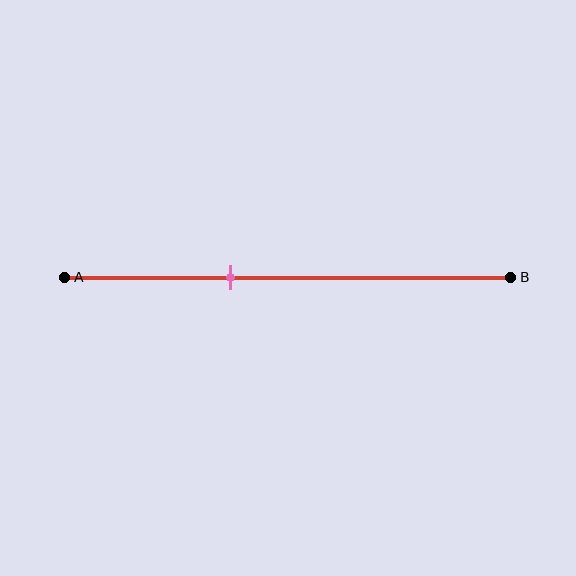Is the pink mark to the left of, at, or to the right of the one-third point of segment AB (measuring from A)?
The pink mark is to the right of the one-third point of segment AB.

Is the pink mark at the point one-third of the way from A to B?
No, the mark is at about 35% from A, not at the 33% one-third point.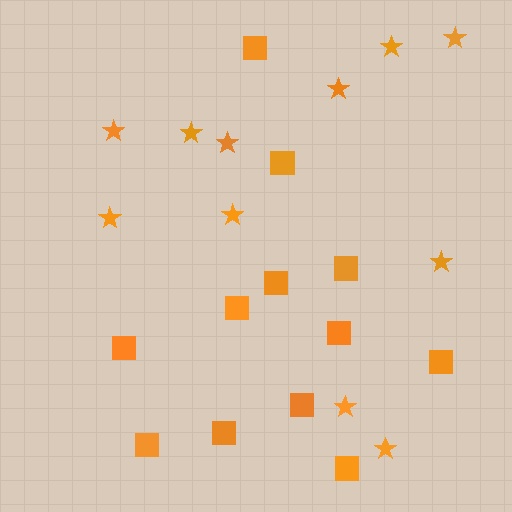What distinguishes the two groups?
There are 2 groups: one group of stars (11) and one group of squares (12).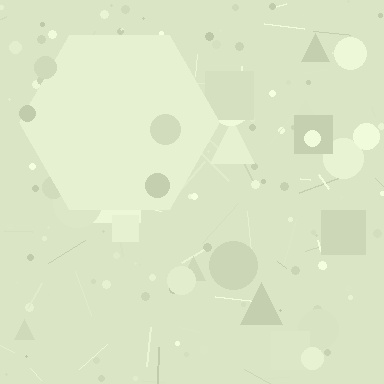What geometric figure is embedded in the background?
A hexagon is embedded in the background.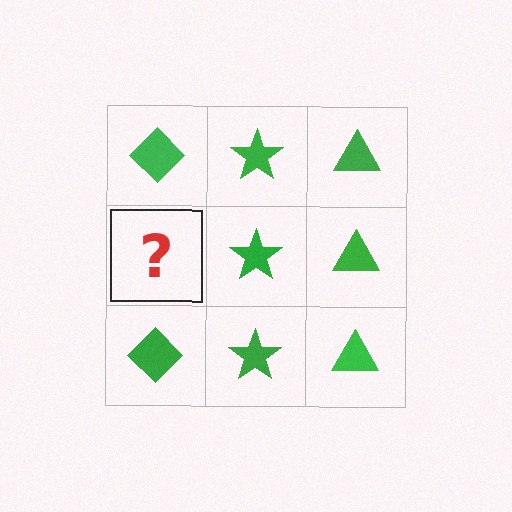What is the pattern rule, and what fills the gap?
The rule is that each column has a consistent shape. The gap should be filled with a green diamond.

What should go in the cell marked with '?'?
The missing cell should contain a green diamond.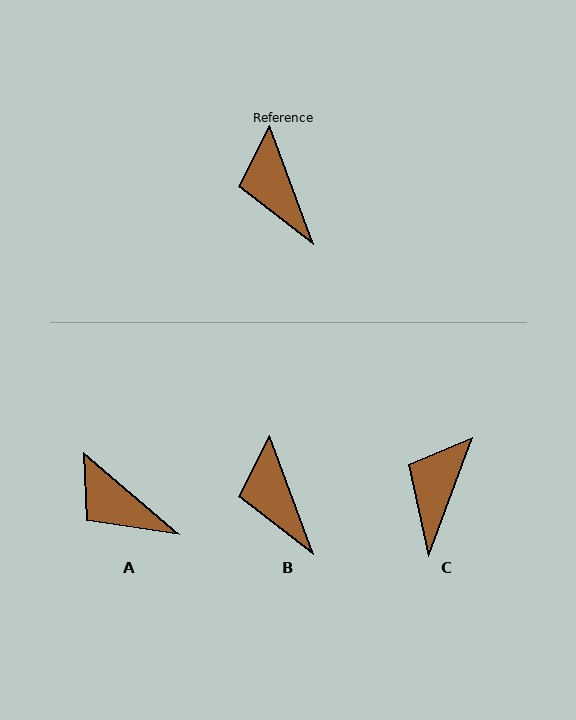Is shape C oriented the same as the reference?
No, it is off by about 41 degrees.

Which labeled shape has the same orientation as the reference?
B.